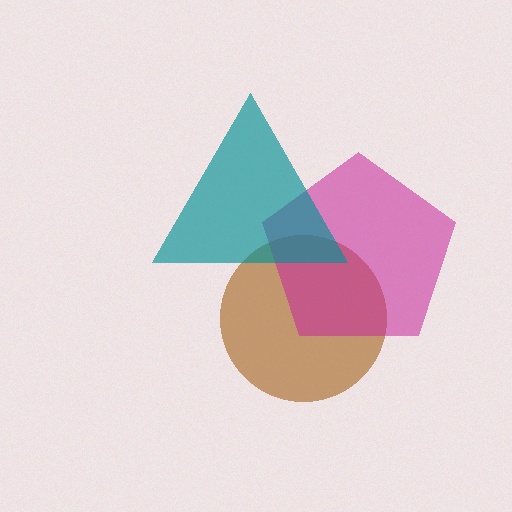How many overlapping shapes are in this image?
There are 3 overlapping shapes in the image.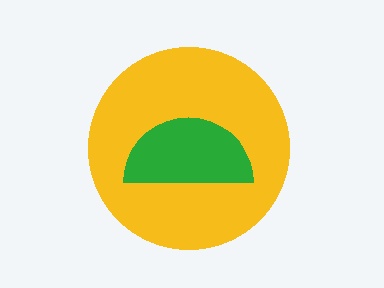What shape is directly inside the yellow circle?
The green semicircle.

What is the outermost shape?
The yellow circle.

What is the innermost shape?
The green semicircle.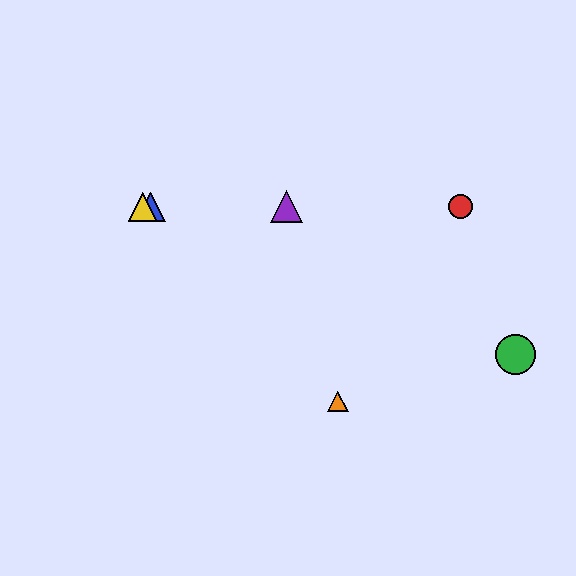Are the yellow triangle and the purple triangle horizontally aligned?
Yes, both are at y≈207.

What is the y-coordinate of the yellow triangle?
The yellow triangle is at y≈207.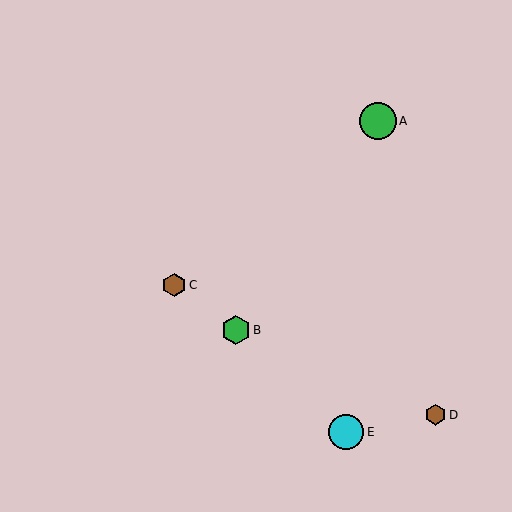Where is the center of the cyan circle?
The center of the cyan circle is at (346, 432).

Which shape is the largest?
The green circle (labeled A) is the largest.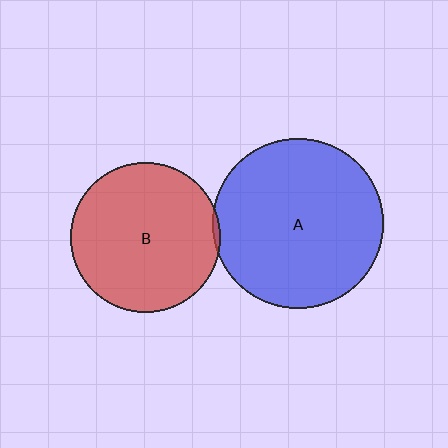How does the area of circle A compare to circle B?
Approximately 1.3 times.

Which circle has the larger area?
Circle A (blue).